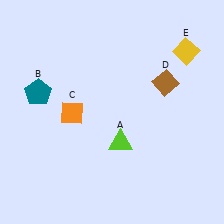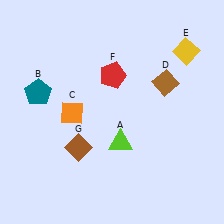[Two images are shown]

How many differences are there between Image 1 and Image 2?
There are 2 differences between the two images.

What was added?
A red pentagon (F), a brown diamond (G) were added in Image 2.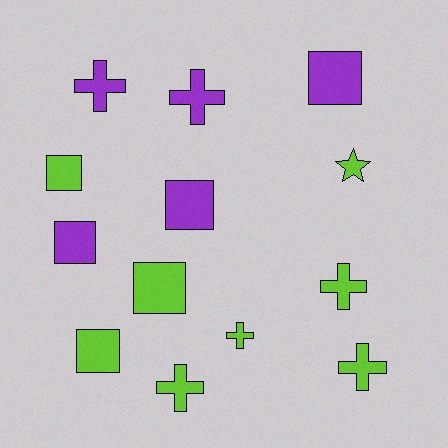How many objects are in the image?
There are 13 objects.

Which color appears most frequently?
Lime, with 8 objects.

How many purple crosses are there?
There are 2 purple crosses.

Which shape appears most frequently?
Cross, with 6 objects.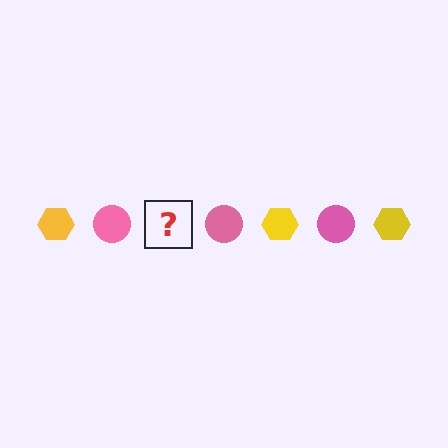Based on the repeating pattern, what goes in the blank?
The blank should be a yellow hexagon.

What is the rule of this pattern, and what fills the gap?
The rule is that the pattern alternates between yellow hexagon and pink circle. The gap should be filled with a yellow hexagon.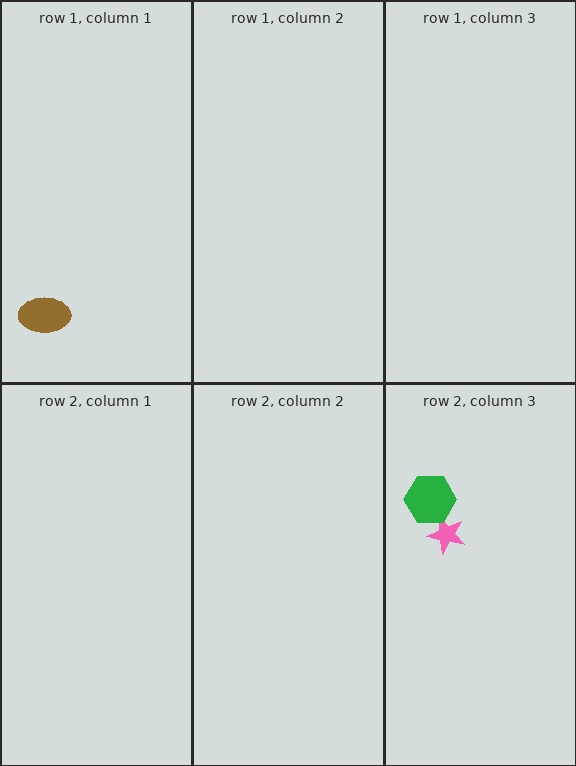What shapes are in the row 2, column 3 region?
The pink star, the green hexagon.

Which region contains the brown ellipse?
The row 1, column 1 region.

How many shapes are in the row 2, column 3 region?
2.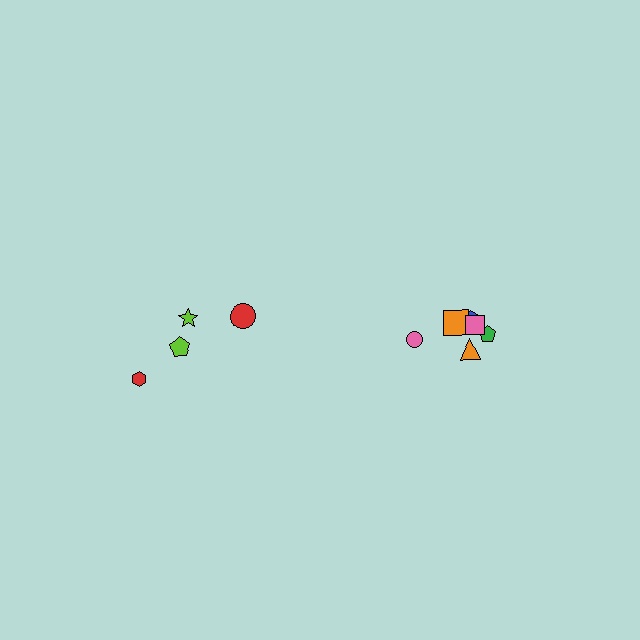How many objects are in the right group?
There are 6 objects.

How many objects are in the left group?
There are 4 objects.